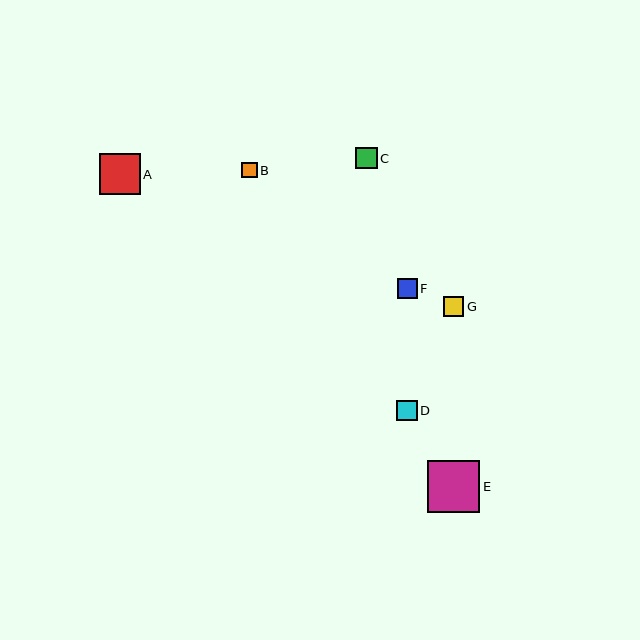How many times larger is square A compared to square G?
Square A is approximately 2.1 times the size of square G.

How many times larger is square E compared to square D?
Square E is approximately 2.6 times the size of square D.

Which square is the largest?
Square E is the largest with a size of approximately 52 pixels.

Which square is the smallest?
Square B is the smallest with a size of approximately 15 pixels.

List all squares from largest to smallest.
From largest to smallest: E, A, C, D, F, G, B.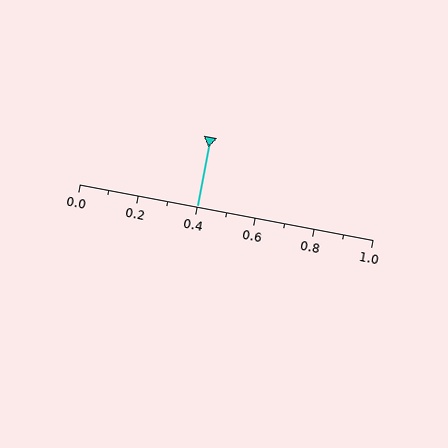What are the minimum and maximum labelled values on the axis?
The axis runs from 0.0 to 1.0.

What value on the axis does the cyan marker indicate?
The marker indicates approximately 0.4.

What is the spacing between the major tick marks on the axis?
The major ticks are spaced 0.2 apart.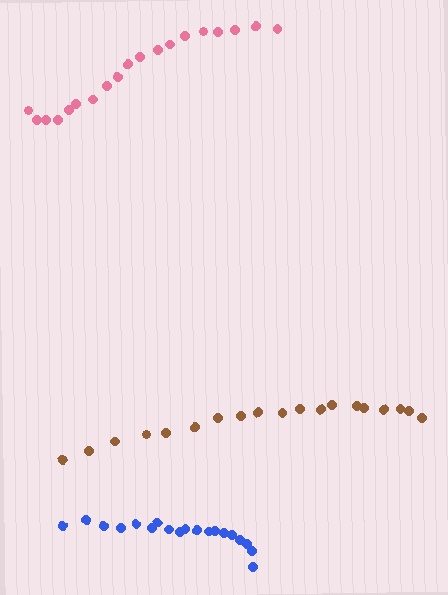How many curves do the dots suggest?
There are 3 distinct paths.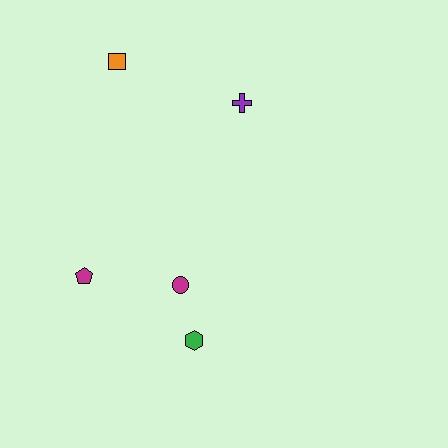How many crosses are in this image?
There is 1 cross.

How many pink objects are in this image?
There are no pink objects.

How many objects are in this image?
There are 5 objects.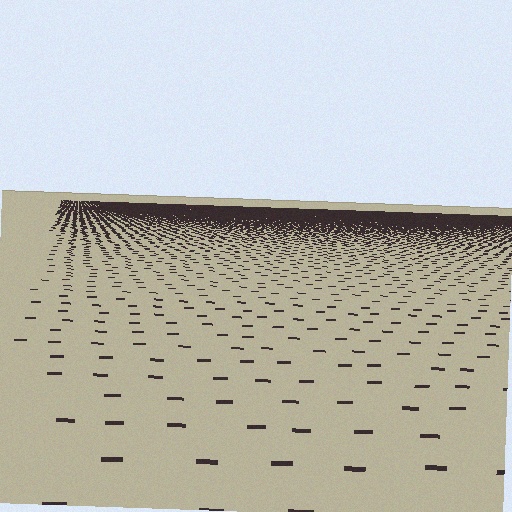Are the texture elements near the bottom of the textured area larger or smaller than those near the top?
Larger. Near the bottom, elements are closer to the viewer and appear at a bigger on-screen size.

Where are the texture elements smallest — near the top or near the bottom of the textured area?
Near the top.